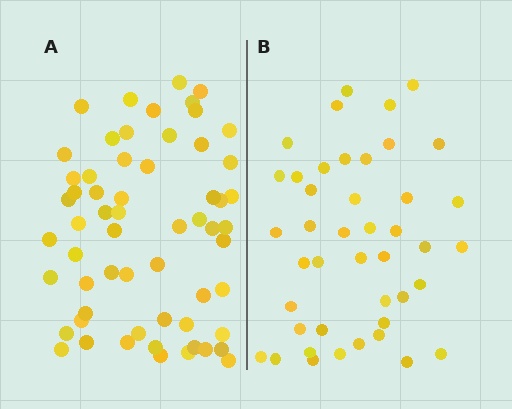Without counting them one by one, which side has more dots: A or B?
Region A (the left region) has more dots.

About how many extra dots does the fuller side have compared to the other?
Region A has approximately 15 more dots than region B.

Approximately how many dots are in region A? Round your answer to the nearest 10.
About 60 dots.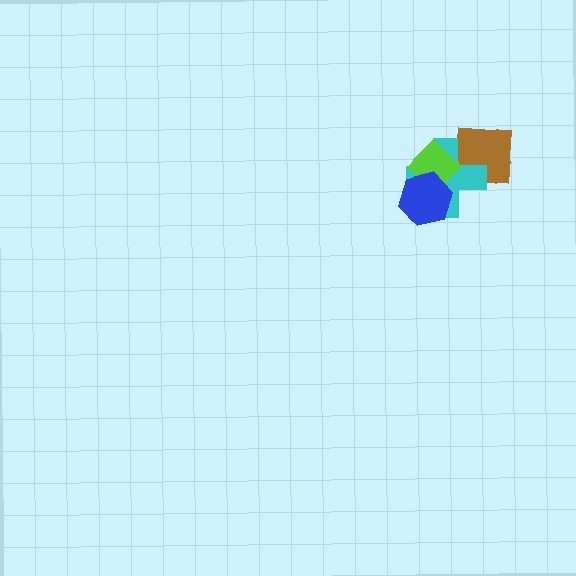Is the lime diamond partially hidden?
Yes, it is partially covered by another shape.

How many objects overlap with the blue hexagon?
2 objects overlap with the blue hexagon.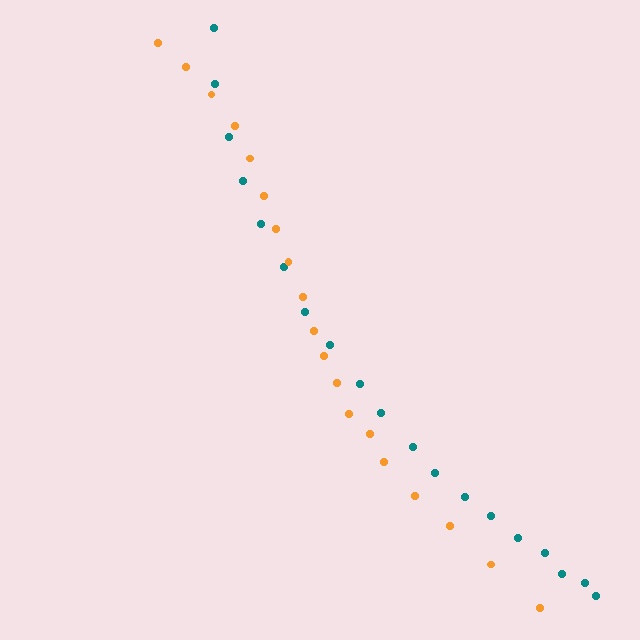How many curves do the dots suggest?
There are 2 distinct paths.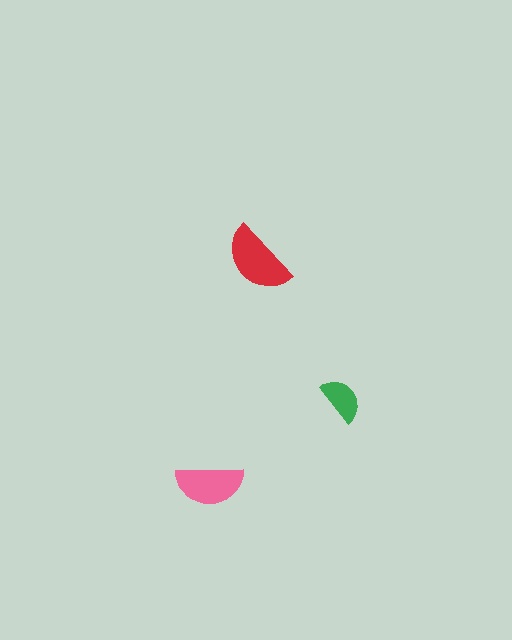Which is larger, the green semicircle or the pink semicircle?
The pink one.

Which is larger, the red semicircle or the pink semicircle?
The red one.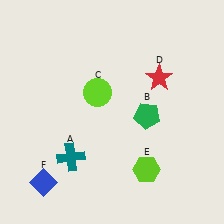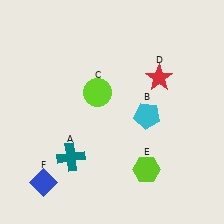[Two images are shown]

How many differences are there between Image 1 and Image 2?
There is 1 difference between the two images.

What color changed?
The pentagon (B) changed from green in Image 1 to cyan in Image 2.